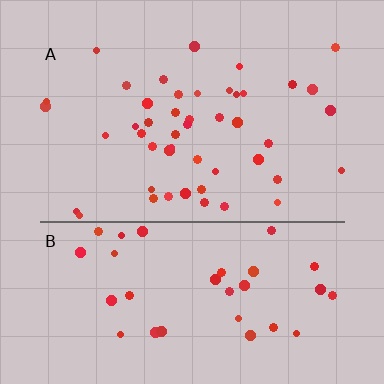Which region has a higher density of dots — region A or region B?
A (the top).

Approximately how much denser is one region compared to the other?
Approximately 1.3× — region A over region B.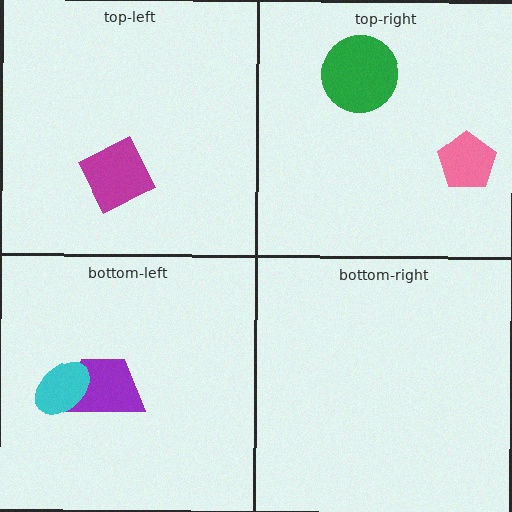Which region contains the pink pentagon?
The top-right region.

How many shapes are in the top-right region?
2.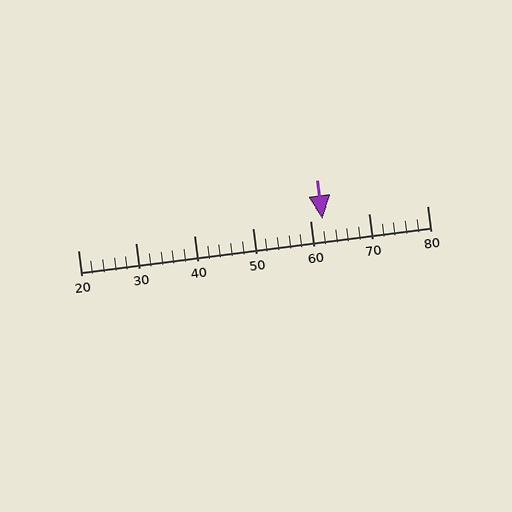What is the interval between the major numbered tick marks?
The major tick marks are spaced 10 units apart.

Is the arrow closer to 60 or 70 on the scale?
The arrow is closer to 60.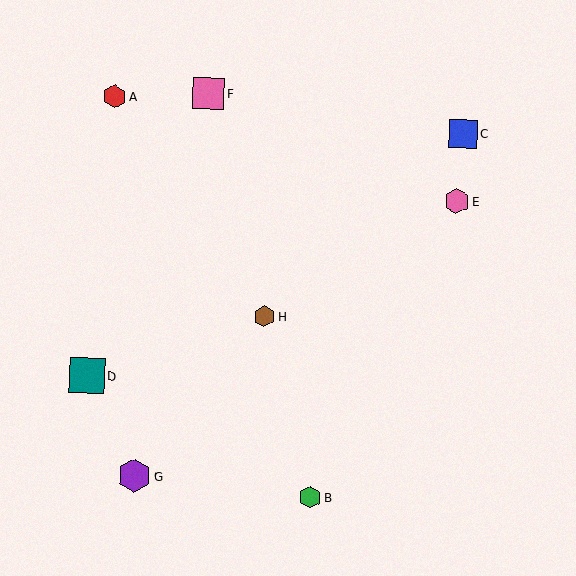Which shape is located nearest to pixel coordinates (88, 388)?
The teal square (labeled D) at (87, 376) is nearest to that location.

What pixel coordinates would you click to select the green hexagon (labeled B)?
Click at (310, 497) to select the green hexagon B.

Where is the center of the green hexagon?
The center of the green hexagon is at (310, 497).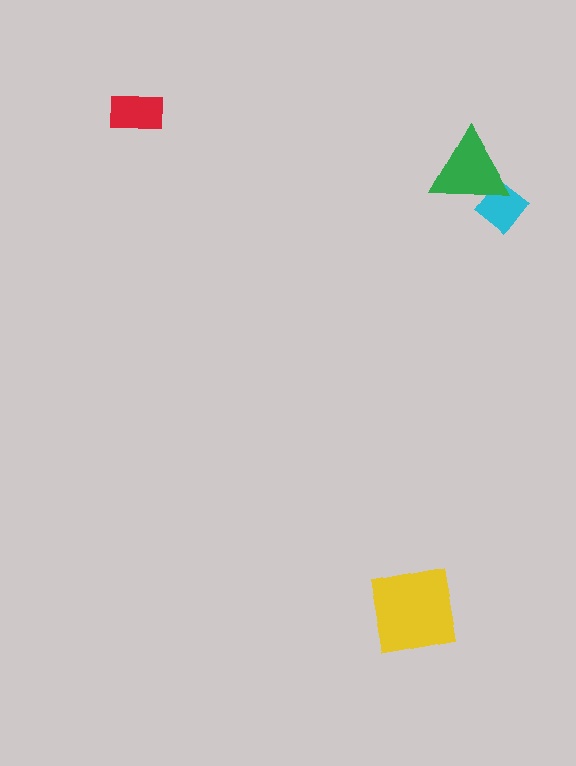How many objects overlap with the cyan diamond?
1 object overlaps with the cyan diamond.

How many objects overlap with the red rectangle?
0 objects overlap with the red rectangle.